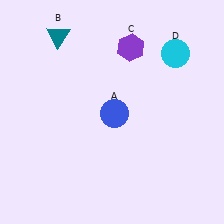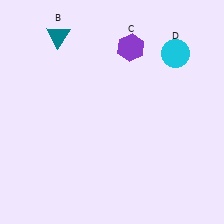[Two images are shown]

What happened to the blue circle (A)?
The blue circle (A) was removed in Image 2. It was in the bottom-right area of Image 1.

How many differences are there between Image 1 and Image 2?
There is 1 difference between the two images.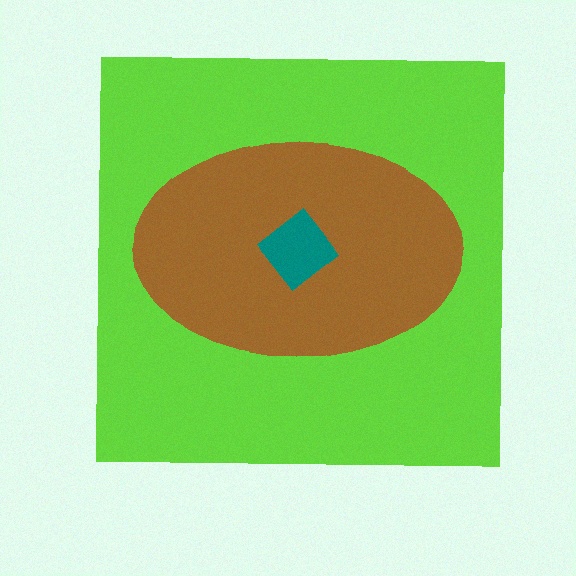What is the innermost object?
The teal diamond.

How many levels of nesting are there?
3.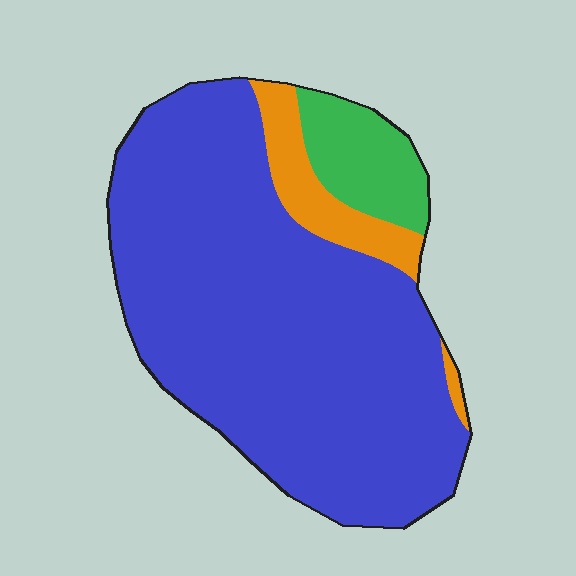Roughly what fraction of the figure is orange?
Orange takes up less than a sixth of the figure.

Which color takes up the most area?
Blue, at roughly 80%.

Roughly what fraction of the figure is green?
Green covers around 10% of the figure.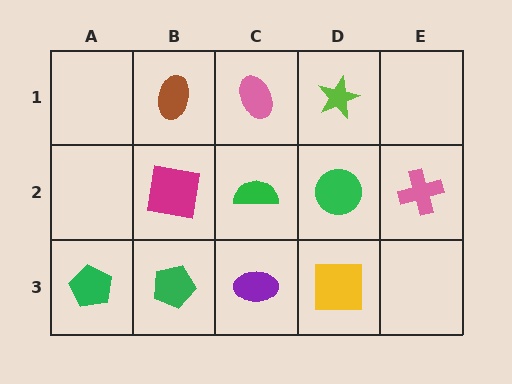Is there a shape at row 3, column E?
No, that cell is empty.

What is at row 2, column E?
A pink cross.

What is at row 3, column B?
A green pentagon.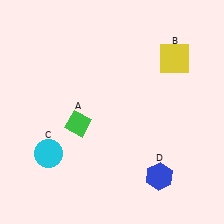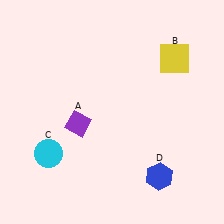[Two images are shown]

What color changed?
The diamond (A) changed from green in Image 1 to purple in Image 2.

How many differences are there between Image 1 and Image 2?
There is 1 difference between the two images.